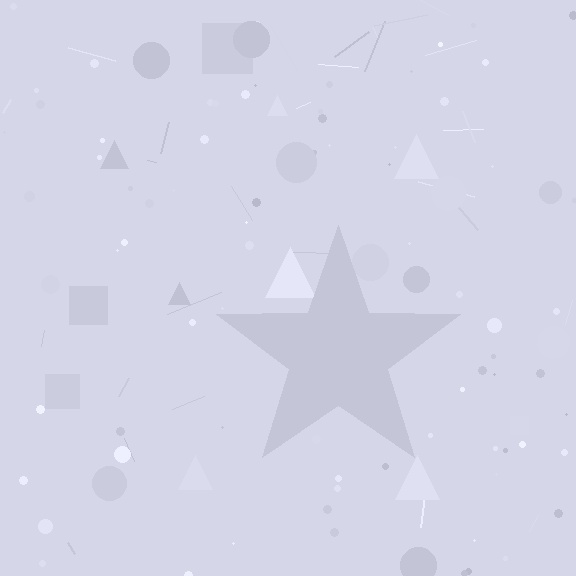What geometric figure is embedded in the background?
A star is embedded in the background.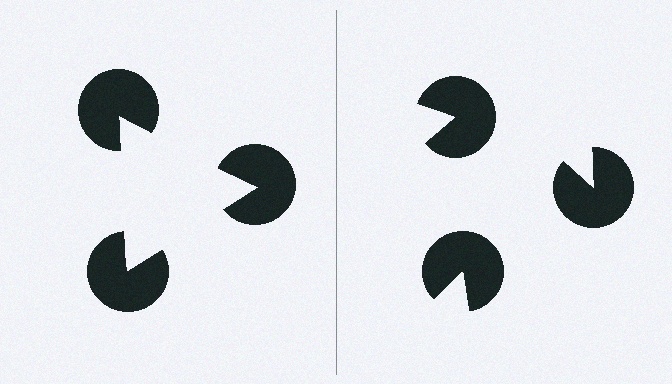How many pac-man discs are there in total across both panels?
6 — 3 on each side.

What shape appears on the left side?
An illusory triangle.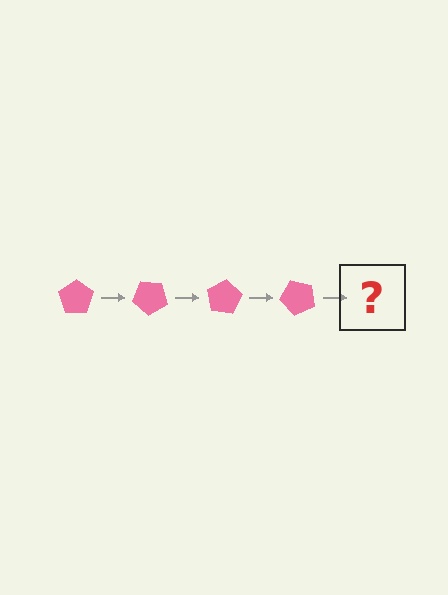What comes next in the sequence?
The next element should be a pink pentagon rotated 160 degrees.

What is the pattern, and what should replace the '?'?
The pattern is that the pentagon rotates 40 degrees each step. The '?' should be a pink pentagon rotated 160 degrees.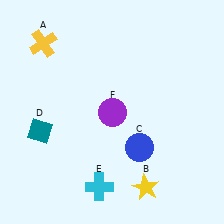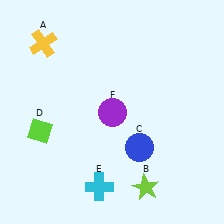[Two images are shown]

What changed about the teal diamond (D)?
In Image 1, D is teal. In Image 2, it changed to lime.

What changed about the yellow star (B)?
In Image 1, B is yellow. In Image 2, it changed to lime.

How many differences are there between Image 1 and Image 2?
There are 2 differences between the two images.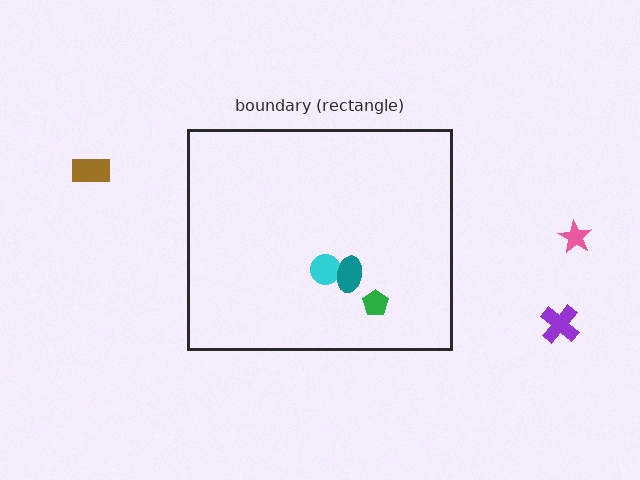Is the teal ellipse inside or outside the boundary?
Inside.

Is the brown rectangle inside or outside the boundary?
Outside.